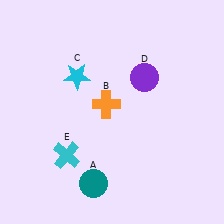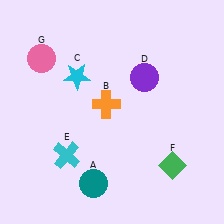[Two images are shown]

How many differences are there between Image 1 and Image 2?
There are 2 differences between the two images.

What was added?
A green diamond (F), a pink circle (G) were added in Image 2.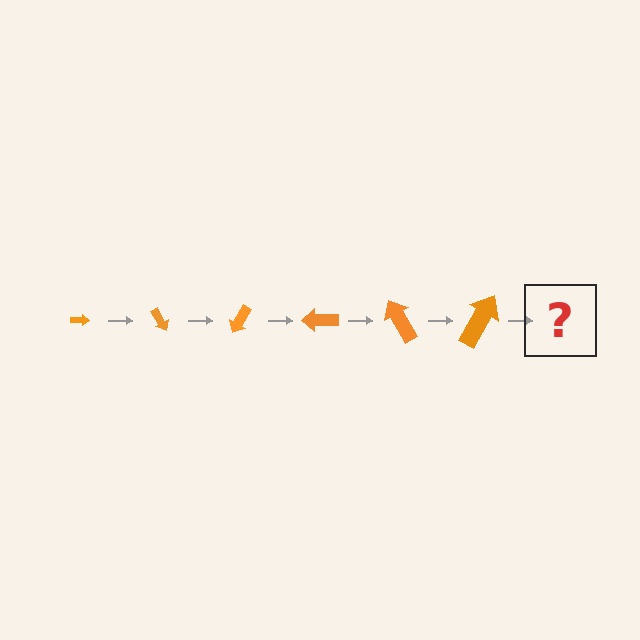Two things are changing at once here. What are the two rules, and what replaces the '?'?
The two rules are that the arrow grows larger each step and it rotates 60 degrees each step. The '?' should be an arrow, larger than the previous one and rotated 360 degrees from the start.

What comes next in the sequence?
The next element should be an arrow, larger than the previous one and rotated 360 degrees from the start.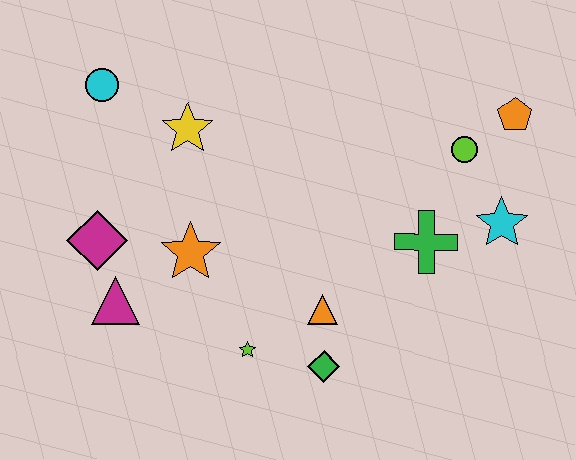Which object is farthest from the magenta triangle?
The orange pentagon is farthest from the magenta triangle.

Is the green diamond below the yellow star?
Yes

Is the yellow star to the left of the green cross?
Yes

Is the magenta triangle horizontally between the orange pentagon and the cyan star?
No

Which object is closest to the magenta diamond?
The magenta triangle is closest to the magenta diamond.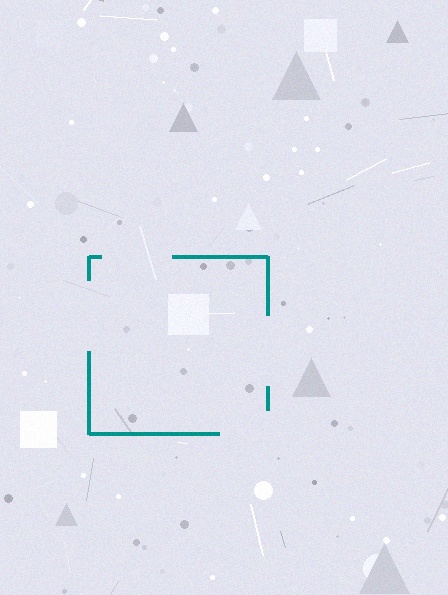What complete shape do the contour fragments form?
The contour fragments form a square.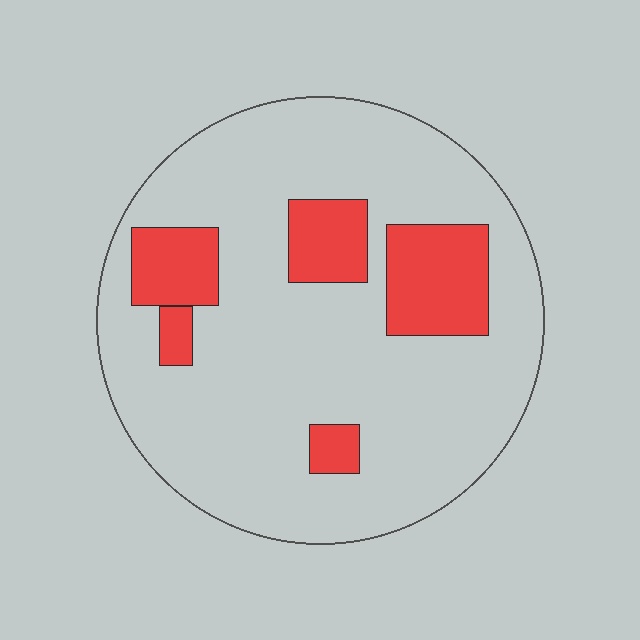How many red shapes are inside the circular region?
5.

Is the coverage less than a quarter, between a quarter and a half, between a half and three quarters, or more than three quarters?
Less than a quarter.